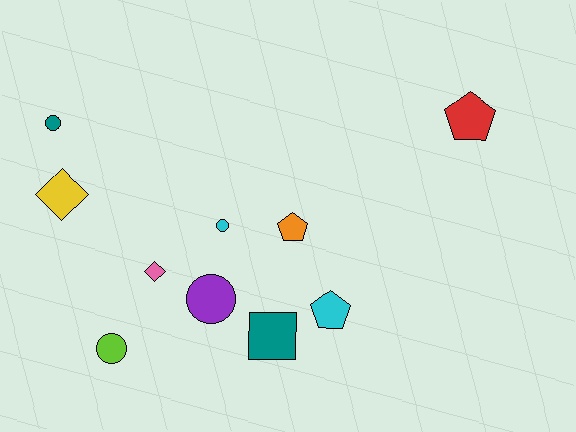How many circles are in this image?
There are 4 circles.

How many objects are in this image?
There are 10 objects.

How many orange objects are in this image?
There is 1 orange object.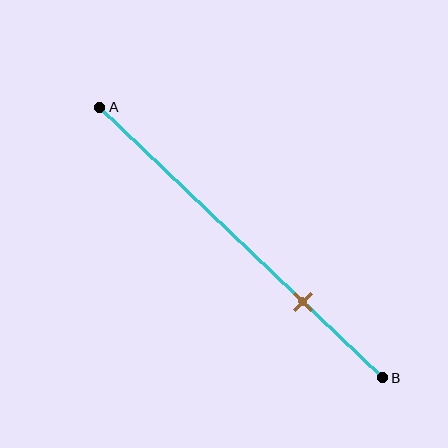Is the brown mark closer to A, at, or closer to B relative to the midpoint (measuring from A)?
The brown mark is closer to point B than the midpoint of segment AB.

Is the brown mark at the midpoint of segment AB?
No, the mark is at about 70% from A, not at the 50% midpoint.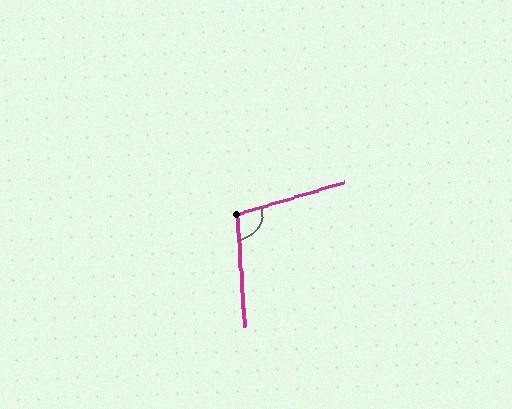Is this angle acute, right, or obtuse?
It is obtuse.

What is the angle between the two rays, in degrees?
Approximately 102 degrees.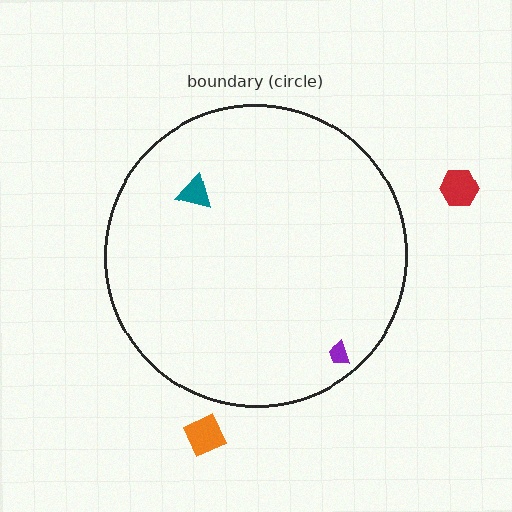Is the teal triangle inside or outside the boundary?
Inside.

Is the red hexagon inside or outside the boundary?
Outside.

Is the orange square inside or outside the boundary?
Outside.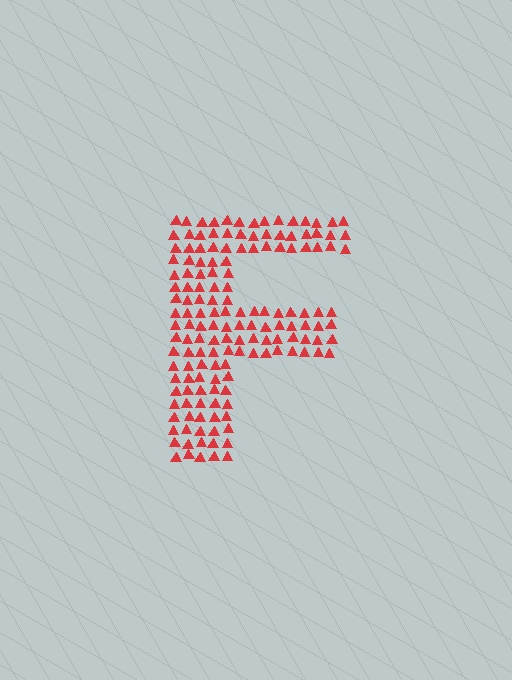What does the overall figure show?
The overall figure shows the letter F.